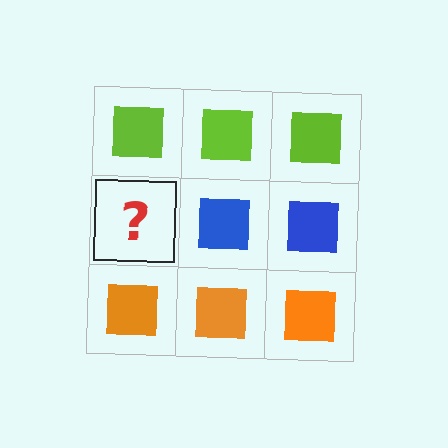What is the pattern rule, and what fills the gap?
The rule is that each row has a consistent color. The gap should be filled with a blue square.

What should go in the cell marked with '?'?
The missing cell should contain a blue square.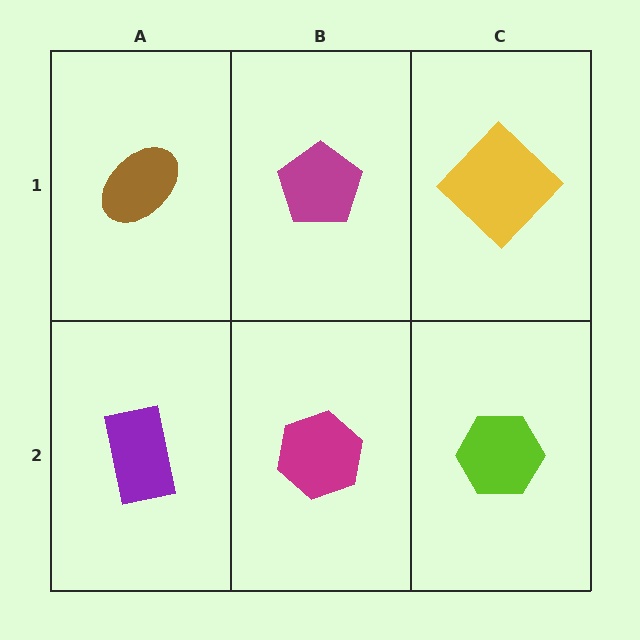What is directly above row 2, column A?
A brown ellipse.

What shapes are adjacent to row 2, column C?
A yellow diamond (row 1, column C), a magenta hexagon (row 2, column B).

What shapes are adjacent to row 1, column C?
A lime hexagon (row 2, column C), a magenta pentagon (row 1, column B).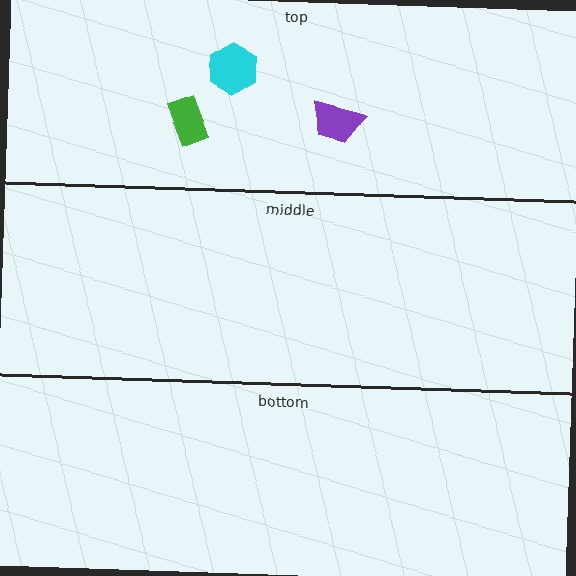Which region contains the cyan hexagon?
The top region.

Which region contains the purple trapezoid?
The top region.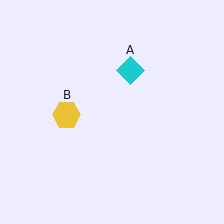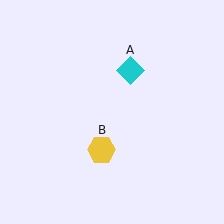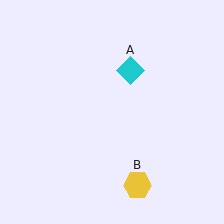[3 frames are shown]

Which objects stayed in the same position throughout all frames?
Cyan diamond (object A) remained stationary.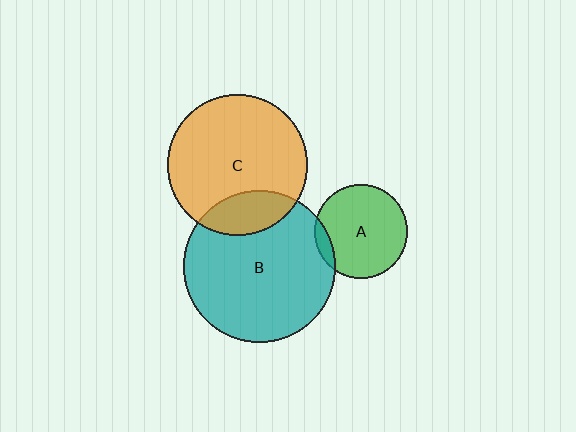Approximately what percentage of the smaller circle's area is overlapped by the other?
Approximately 20%.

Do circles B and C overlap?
Yes.